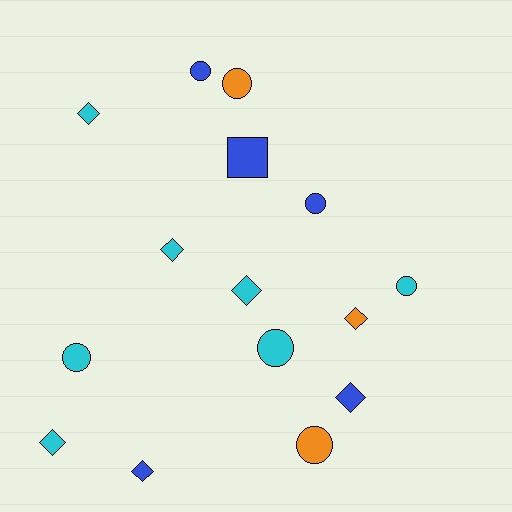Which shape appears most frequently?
Circle, with 7 objects.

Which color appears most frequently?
Cyan, with 7 objects.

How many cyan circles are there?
There are 3 cyan circles.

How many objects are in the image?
There are 15 objects.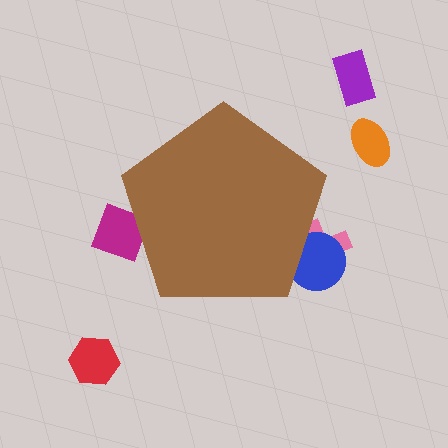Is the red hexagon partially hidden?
No, the red hexagon is fully visible.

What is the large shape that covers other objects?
A brown pentagon.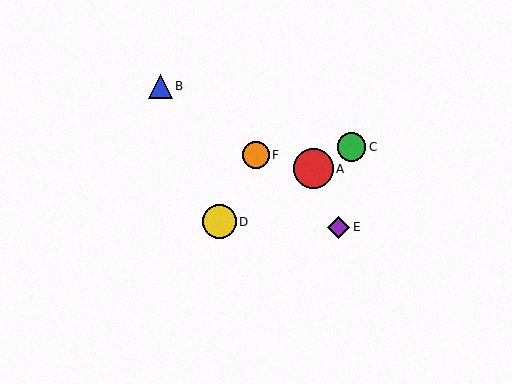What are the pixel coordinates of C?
Object C is at (352, 147).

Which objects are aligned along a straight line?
Objects A, C, D are aligned along a straight line.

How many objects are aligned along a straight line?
3 objects (A, C, D) are aligned along a straight line.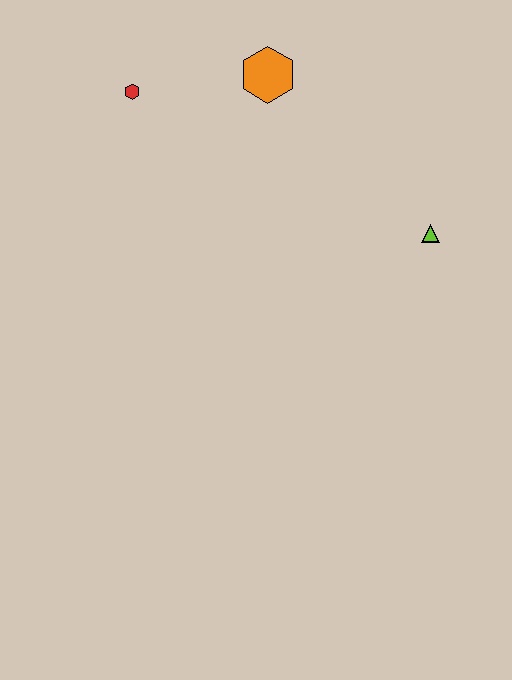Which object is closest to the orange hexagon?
The red hexagon is closest to the orange hexagon.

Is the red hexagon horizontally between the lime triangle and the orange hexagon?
No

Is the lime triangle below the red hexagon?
Yes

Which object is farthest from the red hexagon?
The lime triangle is farthest from the red hexagon.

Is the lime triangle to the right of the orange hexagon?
Yes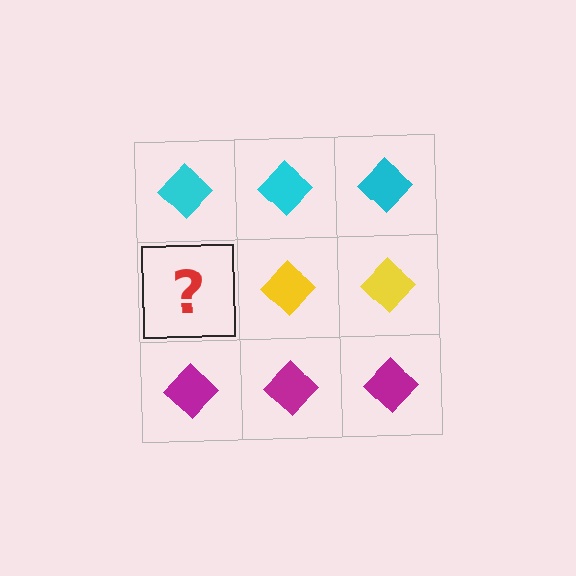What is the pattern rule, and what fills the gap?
The rule is that each row has a consistent color. The gap should be filled with a yellow diamond.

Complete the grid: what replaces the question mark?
The question mark should be replaced with a yellow diamond.